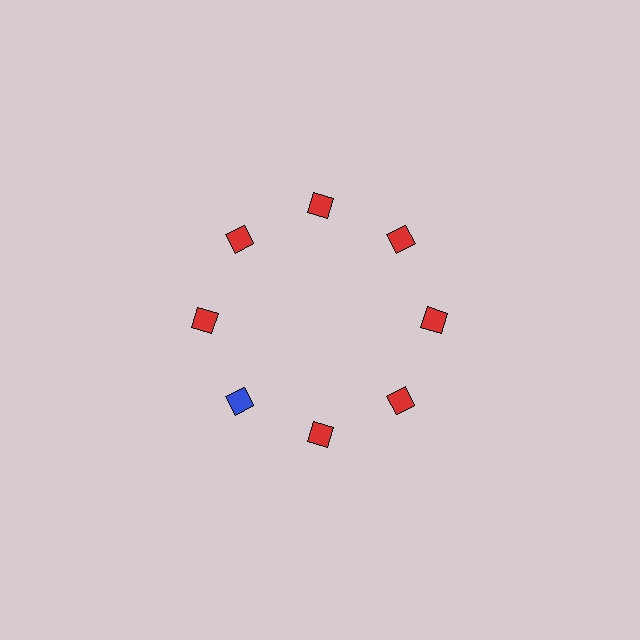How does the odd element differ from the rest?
It has a different color: blue instead of red.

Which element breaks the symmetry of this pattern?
The blue square at roughly the 8 o'clock position breaks the symmetry. All other shapes are red squares.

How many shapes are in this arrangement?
There are 8 shapes arranged in a ring pattern.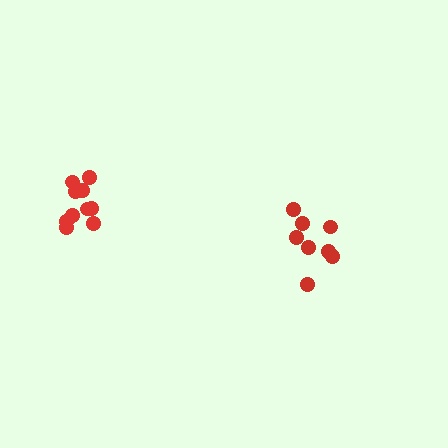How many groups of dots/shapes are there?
There are 2 groups.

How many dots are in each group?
Group 1: 10 dots, Group 2: 8 dots (18 total).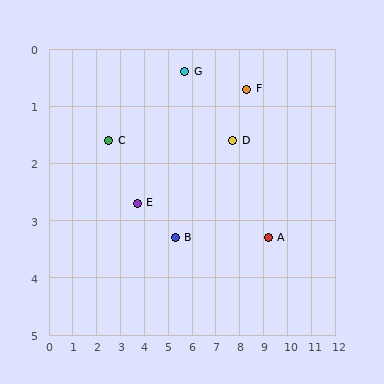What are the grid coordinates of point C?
Point C is at approximately (2.5, 1.6).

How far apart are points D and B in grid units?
Points D and B are about 2.9 grid units apart.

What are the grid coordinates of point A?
Point A is at approximately (9.2, 3.3).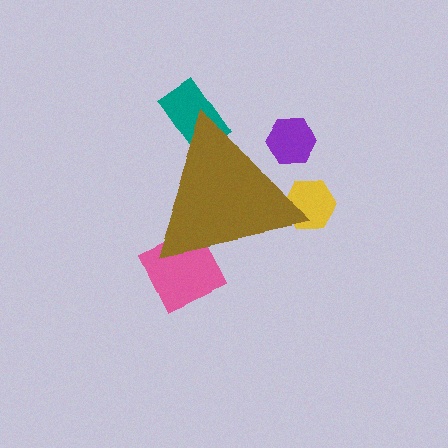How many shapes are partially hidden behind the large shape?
4 shapes are partially hidden.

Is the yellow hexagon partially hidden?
Yes, the yellow hexagon is partially hidden behind the brown triangle.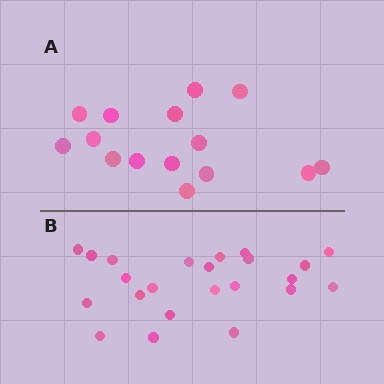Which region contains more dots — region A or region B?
Region B (the bottom region) has more dots.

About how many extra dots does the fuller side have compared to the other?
Region B has roughly 8 or so more dots than region A.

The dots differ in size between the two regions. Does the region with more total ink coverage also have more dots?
No. Region A has more total ink coverage because its dots are larger, but region B actually contains more individual dots. Total area can be misleading — the number of items is what matters here.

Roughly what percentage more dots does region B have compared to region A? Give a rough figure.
About 55% more.